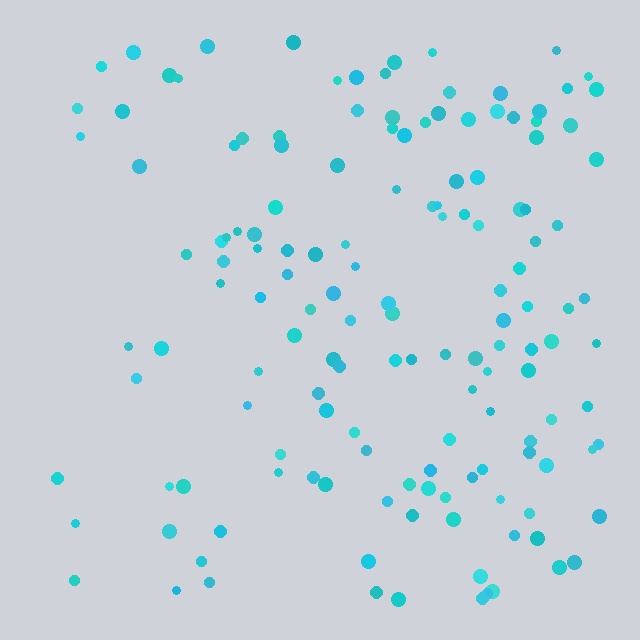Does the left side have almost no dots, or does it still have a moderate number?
Still a moderate number, just noticeably fewer than the right.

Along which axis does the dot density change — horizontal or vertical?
Horizontal.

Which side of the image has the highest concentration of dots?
The right.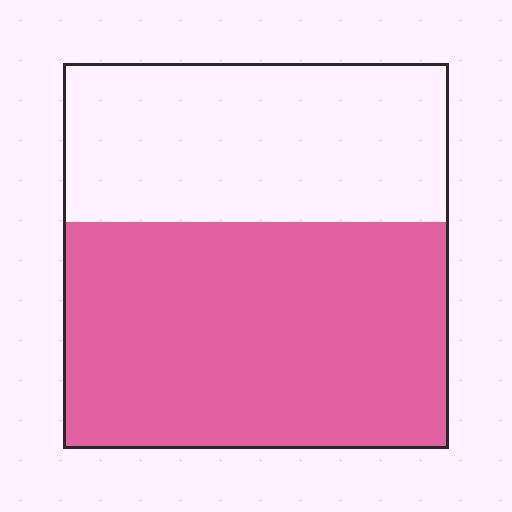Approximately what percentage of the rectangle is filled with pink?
Approximately 60%.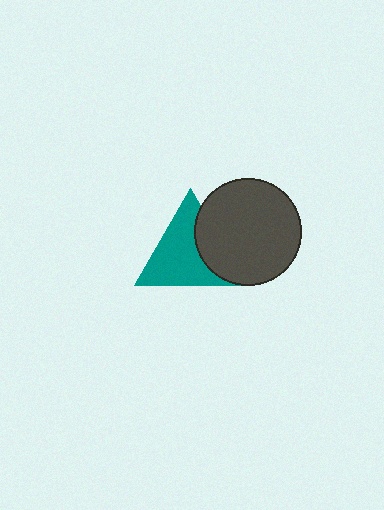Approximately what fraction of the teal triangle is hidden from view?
Roughly 32% of the teal triangle is hidden behind the dark gray circle.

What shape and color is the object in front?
The object in front is a dark gray circle.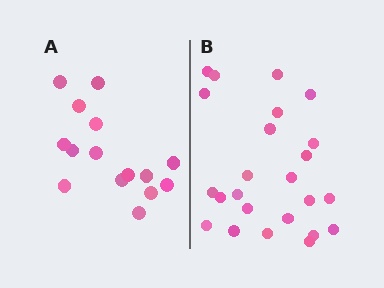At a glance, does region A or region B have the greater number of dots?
Region B (the right region) has more dots.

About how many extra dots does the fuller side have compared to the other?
Region B has roughly 8 or so more dots than region A.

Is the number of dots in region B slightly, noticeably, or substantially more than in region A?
Region B has substantially more. The ratio is roughly 1.6 to 1.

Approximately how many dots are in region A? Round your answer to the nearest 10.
About 20 dots. (The exact count is 15, which rounds to 20.)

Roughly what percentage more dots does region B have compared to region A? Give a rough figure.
About 60% more.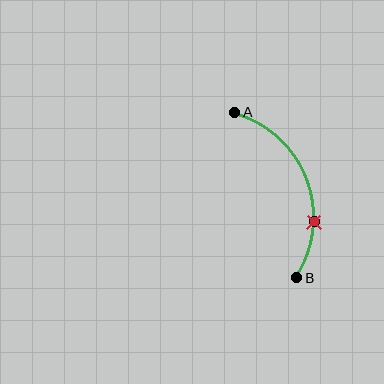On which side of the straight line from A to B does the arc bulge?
The arc bulges to the right of the straight line connecting A and B.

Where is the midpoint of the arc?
The arc midpoint is the point on the curve farthest from the straight line joining A and B. It sits to the right of that line.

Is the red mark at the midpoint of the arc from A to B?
No. The red mark lies on the arc but is closer to endpoint B. The arc midpoint would be at the point on the curve equidistant along the arc from both A and B.